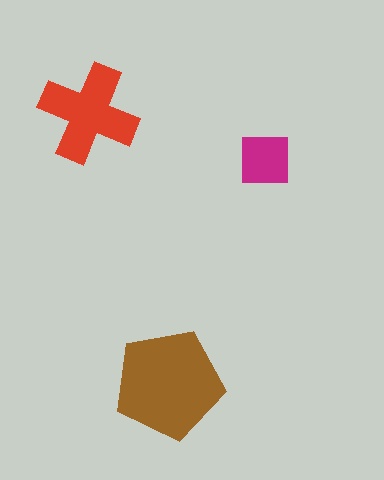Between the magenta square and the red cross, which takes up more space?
The red cross.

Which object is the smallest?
The magenta square.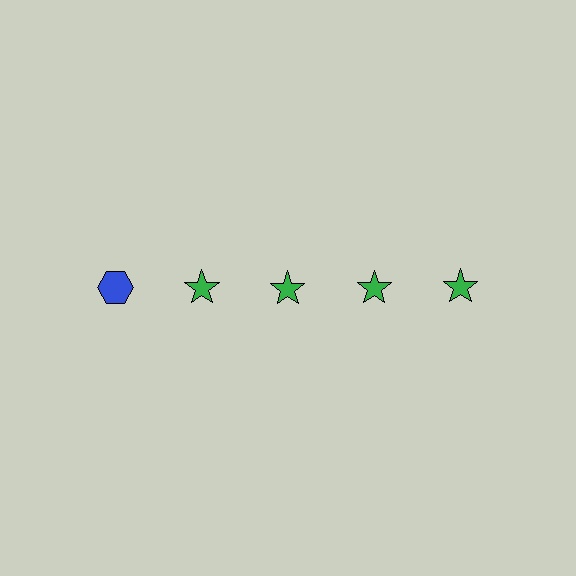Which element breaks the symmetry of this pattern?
The blue hexagon in the top row, leftmost column breaks the symmetry. All other shapes are green stars.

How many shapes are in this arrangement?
There are 5 shapes arranged in a grid pattern.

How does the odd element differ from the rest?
It differs in both color (blue instead of green) and shape (hexagon instead of star).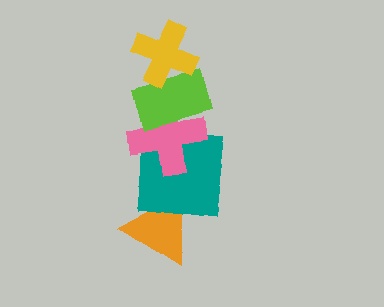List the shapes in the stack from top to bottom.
From top to bottom: the yellow cross, the lime rectangle, the pink cross, the teal square, the orange triangle.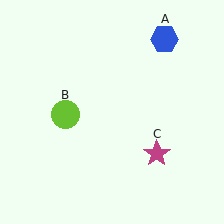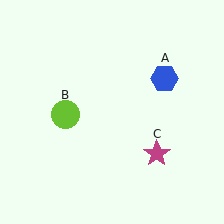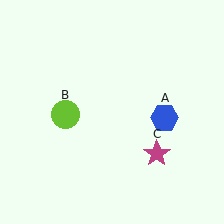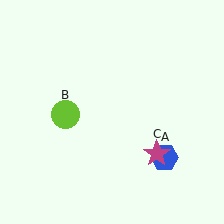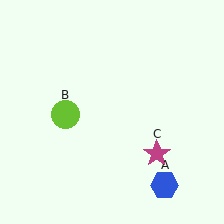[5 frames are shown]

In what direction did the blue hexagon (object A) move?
The blue hexagon (object A) moved down.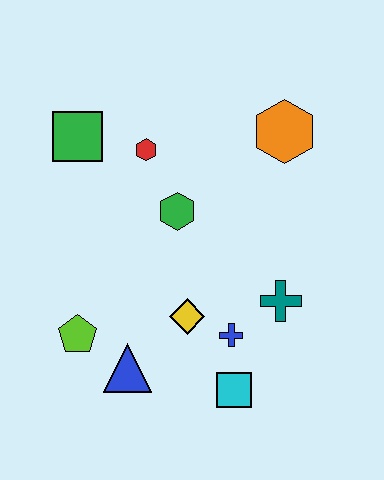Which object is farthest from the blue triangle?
The orange hexagon is farthest from the blue triangle.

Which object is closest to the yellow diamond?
The blue cross is closest to the yellow diamond.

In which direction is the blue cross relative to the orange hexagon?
The blue cross is below the orange hexagon.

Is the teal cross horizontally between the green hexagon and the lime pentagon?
No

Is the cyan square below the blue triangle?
Yes